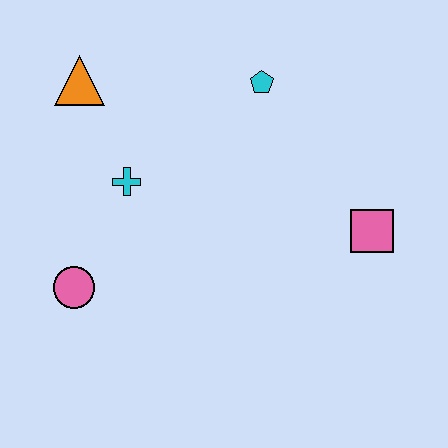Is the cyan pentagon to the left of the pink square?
Yes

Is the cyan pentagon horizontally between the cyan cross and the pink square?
Yes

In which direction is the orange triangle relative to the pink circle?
The orange triangle is above the pink circle.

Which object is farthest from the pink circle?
The pink square is farthest from the pink circle.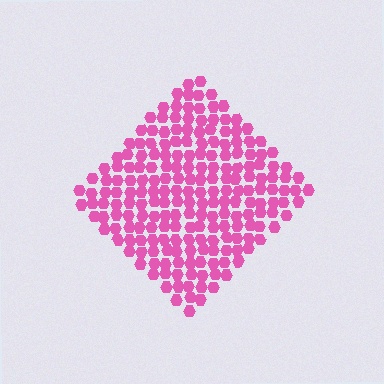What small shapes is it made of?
It is made of small hexagons.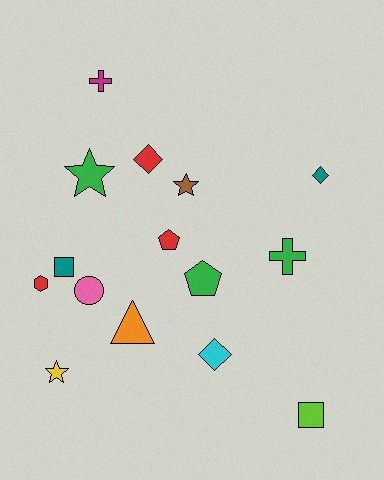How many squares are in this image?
There are 2 squares.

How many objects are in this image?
There are 15 objects.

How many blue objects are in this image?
There are no blue objects.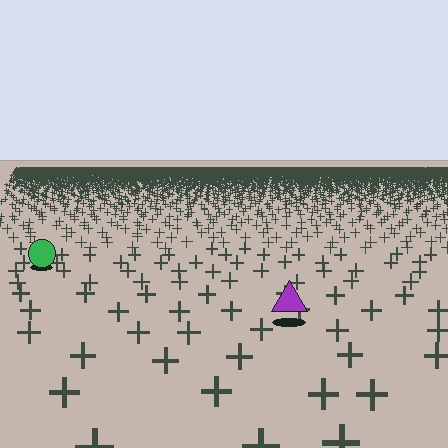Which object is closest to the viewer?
The purple triangle is closest. The texture marks near it are larger and more spread out.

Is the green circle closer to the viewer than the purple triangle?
No. The purple triangle is closer — you can tell from the texture gradient: the ground texture is coarser near it.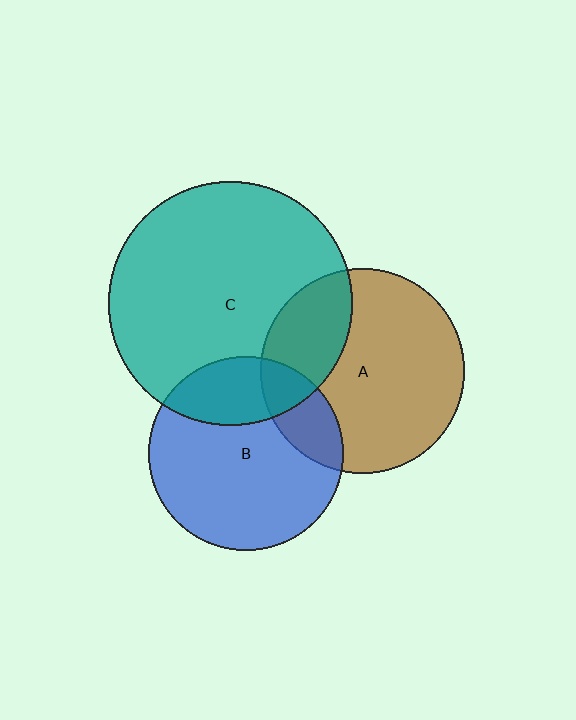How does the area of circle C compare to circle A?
Approximately 1.4 times.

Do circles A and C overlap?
Yes.